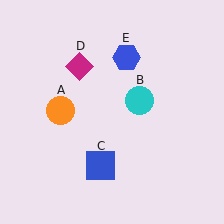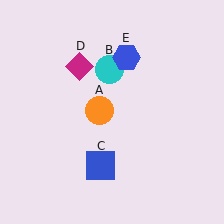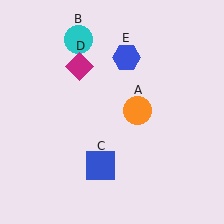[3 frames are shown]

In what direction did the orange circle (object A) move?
The orange circle (object A) moved right.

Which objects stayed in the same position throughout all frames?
Blue square (object C) and magenta diamond (object D) and blue hexagon (object E) remained stationary.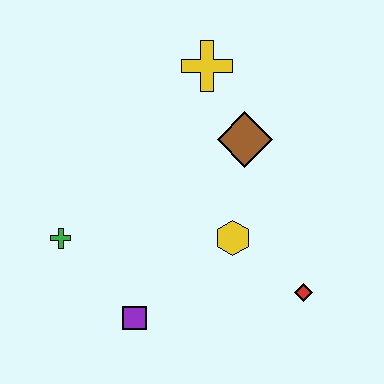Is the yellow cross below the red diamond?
No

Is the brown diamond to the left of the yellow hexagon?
No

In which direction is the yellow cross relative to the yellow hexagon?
The yellow cross is above the yellow hexagon.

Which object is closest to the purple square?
The green cross is closest to the purple square.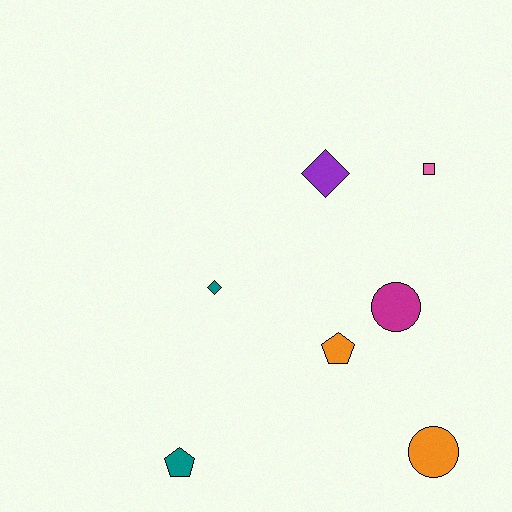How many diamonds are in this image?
There are 2 diamonds.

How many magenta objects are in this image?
There is 1 magenta object.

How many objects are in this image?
There are 7 objects.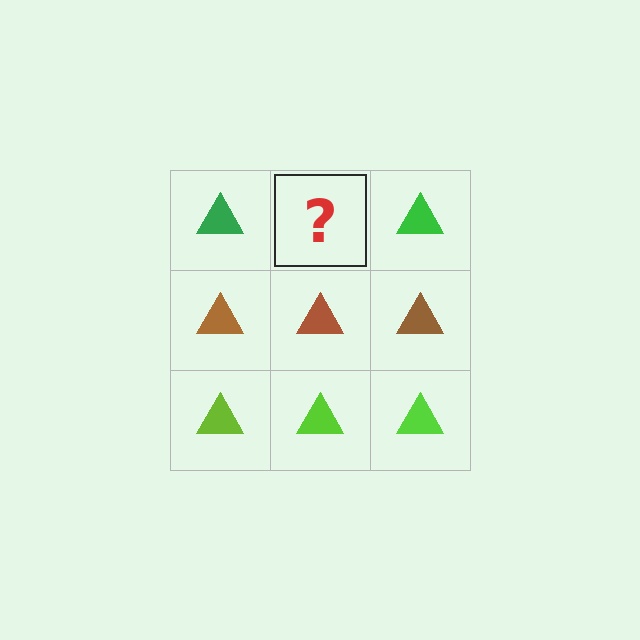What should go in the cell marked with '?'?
The missing cell should contain a green triangle.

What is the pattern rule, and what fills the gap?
The rule is that each row has a consistent color. The gap should be filled with a green triangle.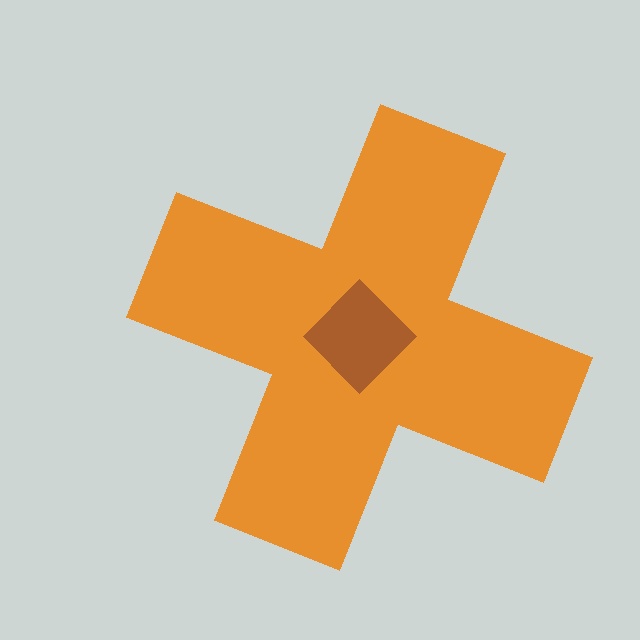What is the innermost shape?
The brown diamond.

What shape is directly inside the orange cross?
The brown diamond.